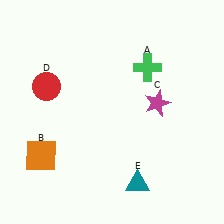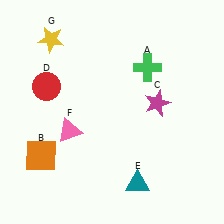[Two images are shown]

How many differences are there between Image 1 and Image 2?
There are 2 differences between the two images.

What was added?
A pink triangle (F), a yellow star (G) were added in Image 2.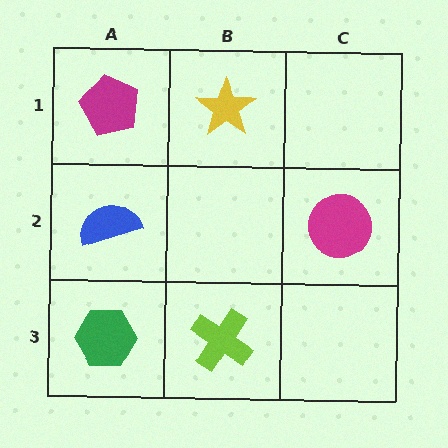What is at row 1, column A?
A magenta pentagon.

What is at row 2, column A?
A blue semicircle.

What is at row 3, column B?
A lime cross.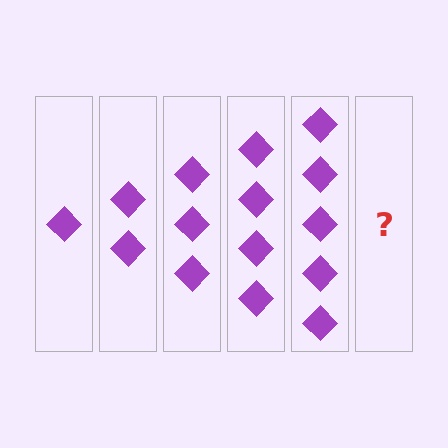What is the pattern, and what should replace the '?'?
The pattern is that each step adds one more diamond. The '?' should be 6 diamonds.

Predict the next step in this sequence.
The next step is 6 diamonds.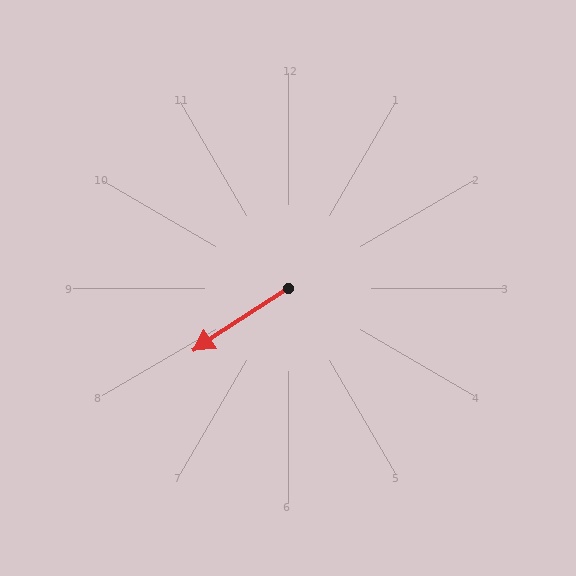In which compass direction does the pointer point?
Southwest.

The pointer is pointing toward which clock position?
Roughly 8 o'clock.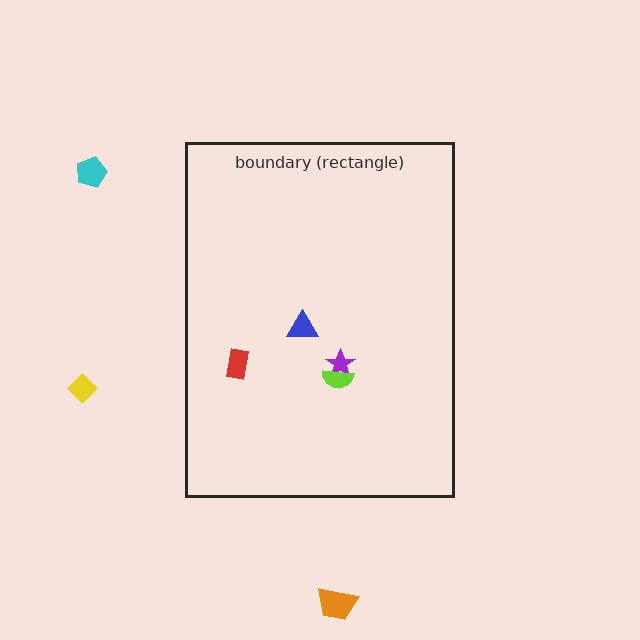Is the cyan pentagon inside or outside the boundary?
Outside.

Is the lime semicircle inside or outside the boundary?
Inside.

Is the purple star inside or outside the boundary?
Inside.